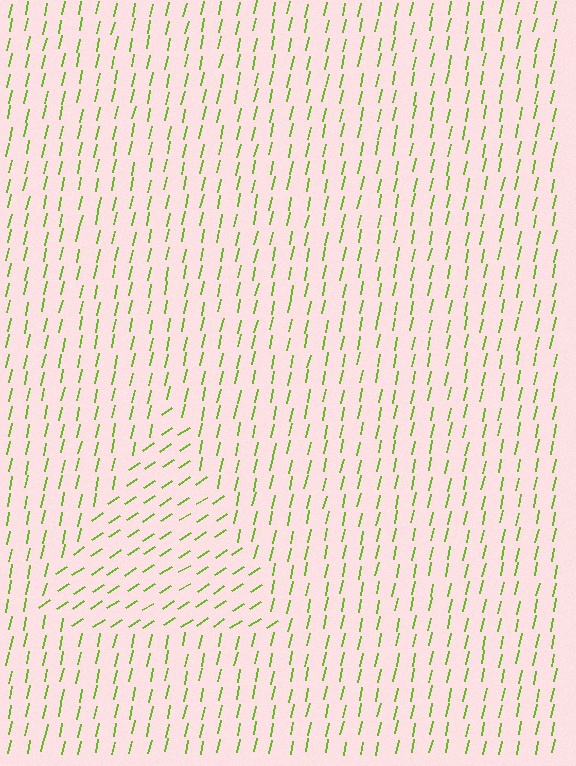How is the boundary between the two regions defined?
The boundary is defined purely by a change in line orientation (approximately 45 degrees difference). All lines are the same color and thickness.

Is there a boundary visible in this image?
Yes, there is a texture boundary formed by a change in line orientation.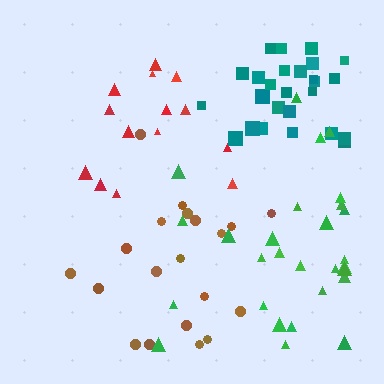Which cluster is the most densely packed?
Teal.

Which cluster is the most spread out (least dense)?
Red.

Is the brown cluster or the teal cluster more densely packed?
Teal.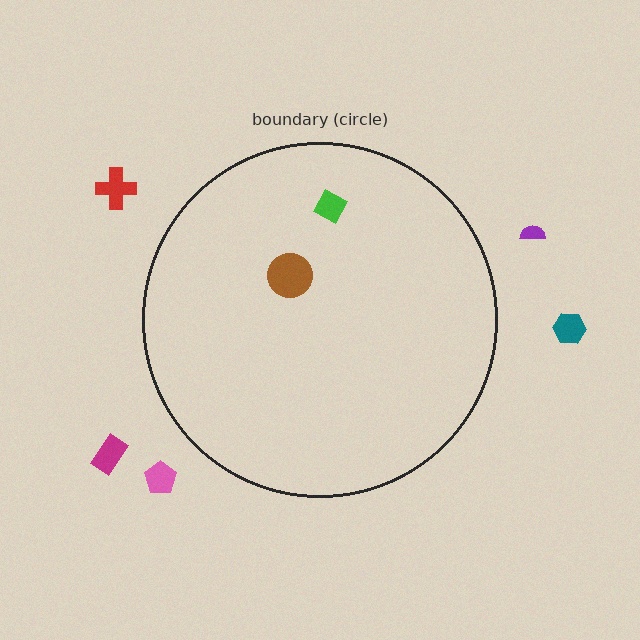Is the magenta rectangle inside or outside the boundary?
Outside.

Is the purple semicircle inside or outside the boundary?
Outside.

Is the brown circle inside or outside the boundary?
Inside.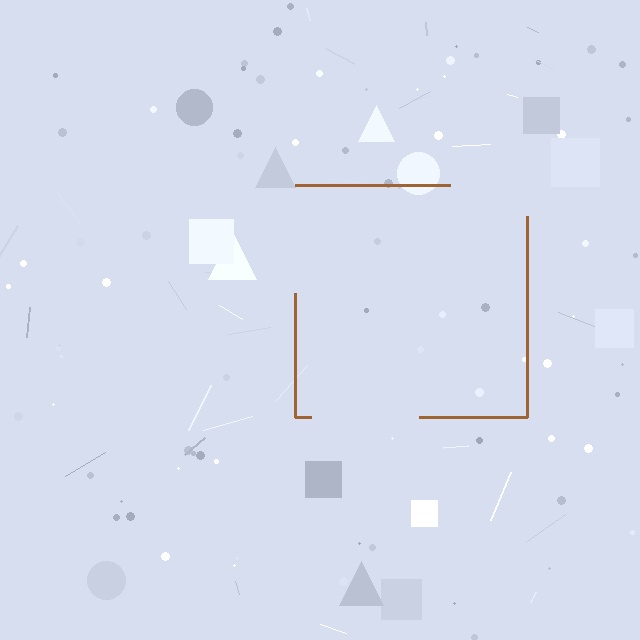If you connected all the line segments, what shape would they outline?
They would outline a square.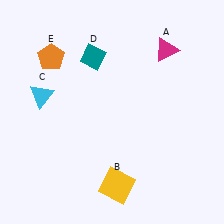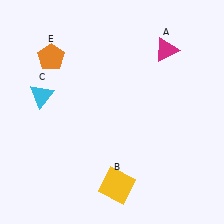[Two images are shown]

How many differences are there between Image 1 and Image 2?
There is 1 difference between the two images.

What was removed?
The teal diamond (D) was removed in Image 2.